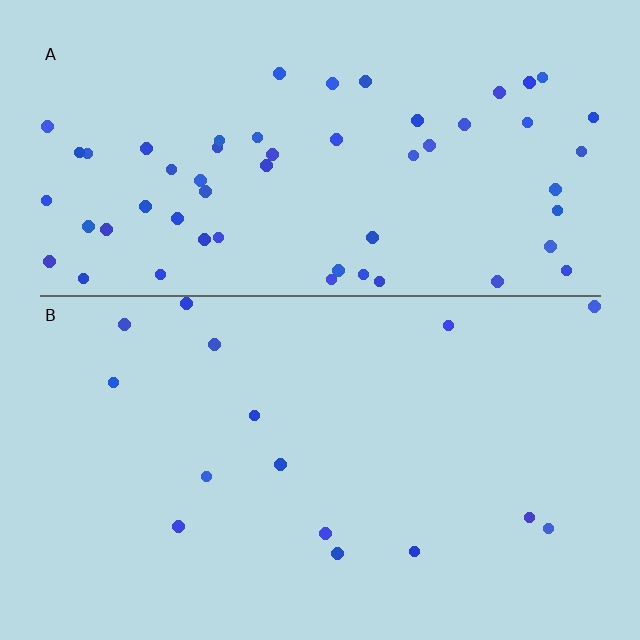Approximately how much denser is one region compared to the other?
Approximately 3.7× — region A over region B.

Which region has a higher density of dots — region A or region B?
A (the top).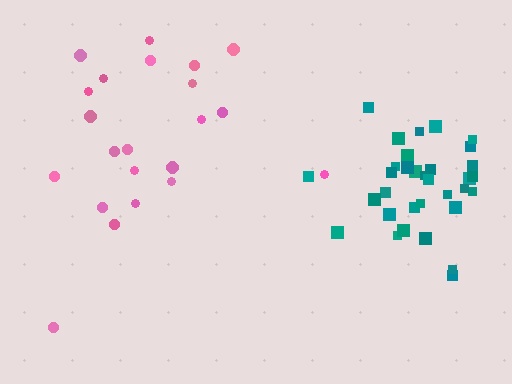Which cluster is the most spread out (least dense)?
Pink.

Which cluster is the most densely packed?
Teal.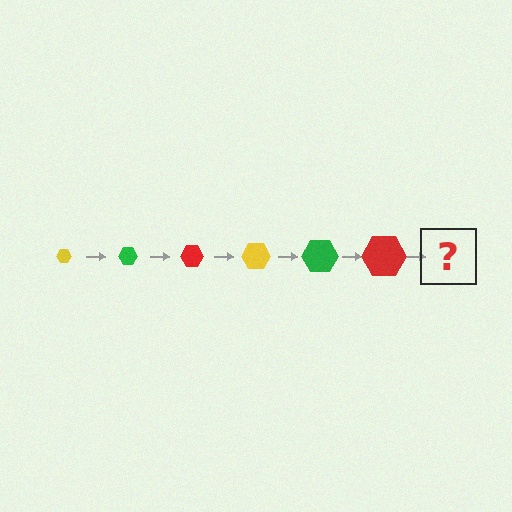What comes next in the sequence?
The next element should be a yellow hexagon, larger than the previous one.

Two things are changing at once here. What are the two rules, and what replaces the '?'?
The two rules are that the hexagon grows larger each step and the color cycles through yellow, green, and red. The '?' should be a yellow hexagon, larger than the previous one.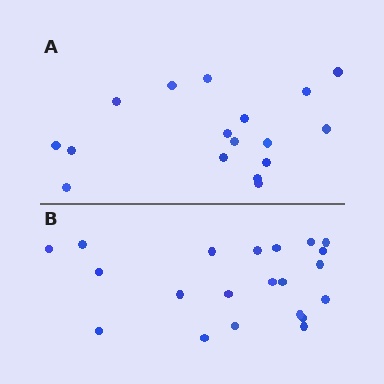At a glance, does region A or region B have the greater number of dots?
Region B (the bottom region) has more dots.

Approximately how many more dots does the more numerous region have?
Region B has about 4 more dots than region A.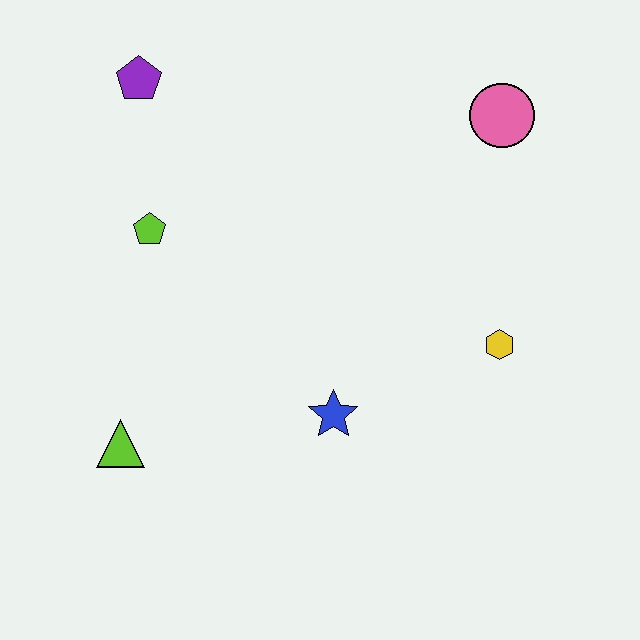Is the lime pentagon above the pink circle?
No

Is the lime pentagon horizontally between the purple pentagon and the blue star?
Yes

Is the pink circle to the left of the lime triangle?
No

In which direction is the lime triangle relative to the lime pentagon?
The lime triangle is below the lime pentagon.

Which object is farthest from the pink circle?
The lime triangle is farthest from the pink circle.